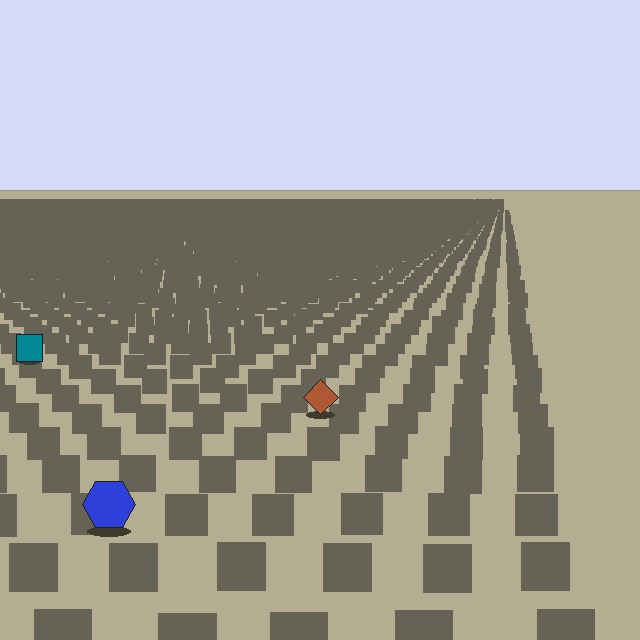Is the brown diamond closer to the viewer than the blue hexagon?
No. The blue hexagon is closer — you can tell from the texture gradient: the ground texture is coarser near it.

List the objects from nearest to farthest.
From nearest to farthest: the blue hexagon, the brown diamond, the teal square.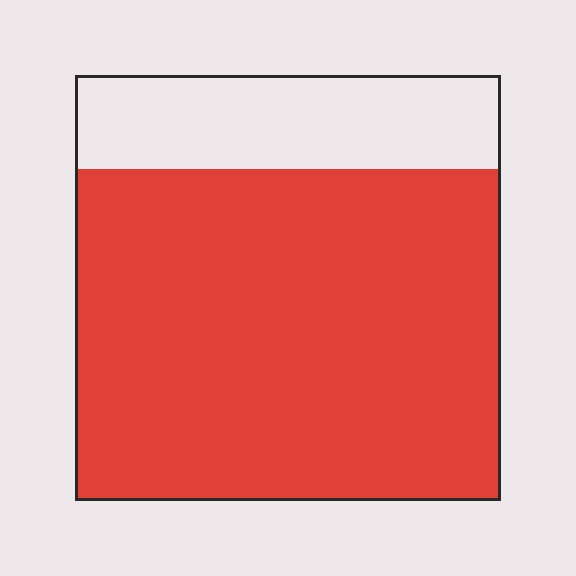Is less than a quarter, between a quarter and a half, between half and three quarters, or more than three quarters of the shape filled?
More than three quarters.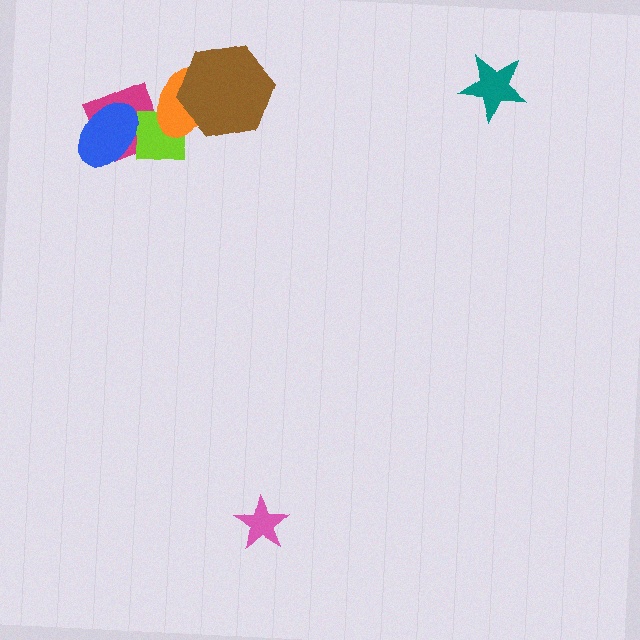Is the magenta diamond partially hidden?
Yes, it is partially covered by another shape.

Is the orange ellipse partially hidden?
Yes, it is partially covered by another shape.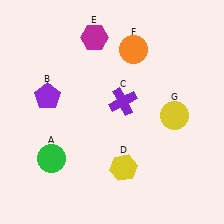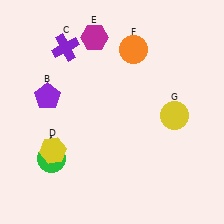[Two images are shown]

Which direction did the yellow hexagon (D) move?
The yellow hexagon (D) moved left.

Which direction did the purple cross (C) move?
The purple cross (C) moved left.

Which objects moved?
The objects that moved are: the purple cross (C), the yellow hexagon (D).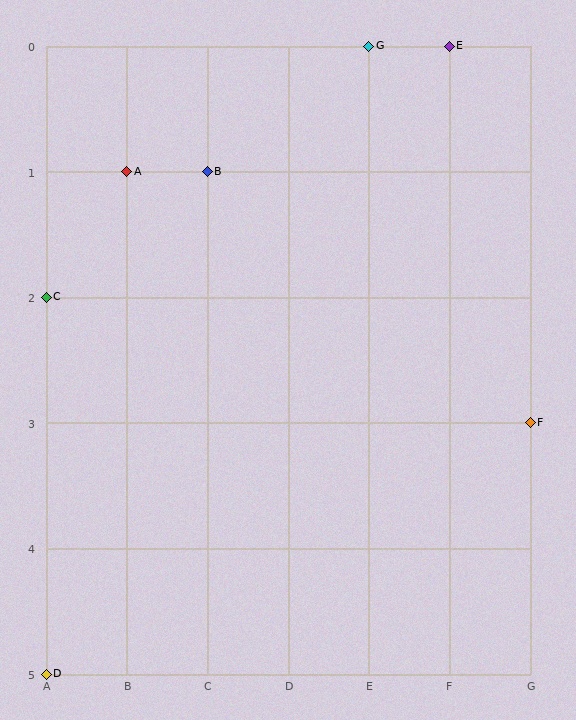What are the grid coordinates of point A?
Point A is at grid coordinates (B, 1).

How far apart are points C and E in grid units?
Points C and E are 5 columns and 2 rows apart (about 5.4 grid units diagonally).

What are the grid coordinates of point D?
Point D is at grid coordinates (A, 5).